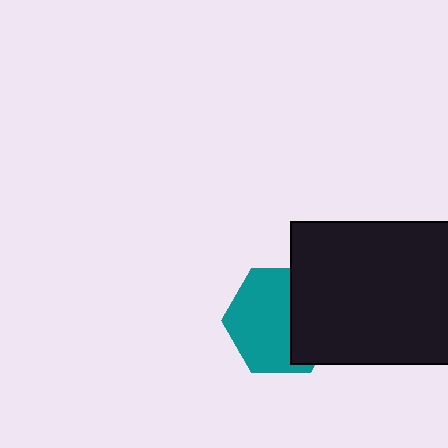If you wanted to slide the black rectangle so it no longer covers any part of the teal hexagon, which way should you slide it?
Slide it right — that is the most direct way to separate the two shapes.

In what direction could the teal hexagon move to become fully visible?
The teal hexagon could move left. That would shift it out from behind the black rectangle entirely.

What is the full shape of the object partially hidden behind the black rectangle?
The partially hidden object is a teal hexagon.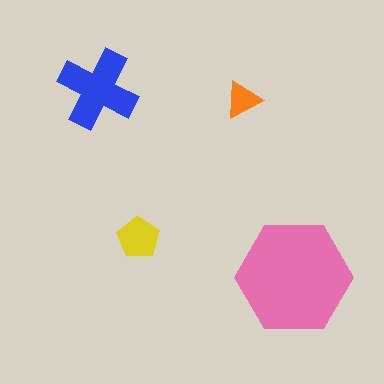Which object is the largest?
The pink hexagon.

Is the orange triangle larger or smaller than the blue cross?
Smaller.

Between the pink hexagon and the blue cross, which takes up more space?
The pink hexagon.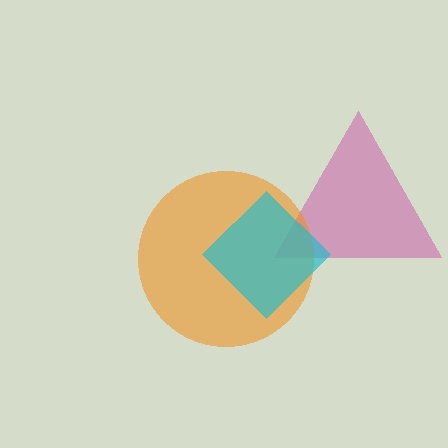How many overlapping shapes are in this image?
There are 3 overlapping shapes in the image.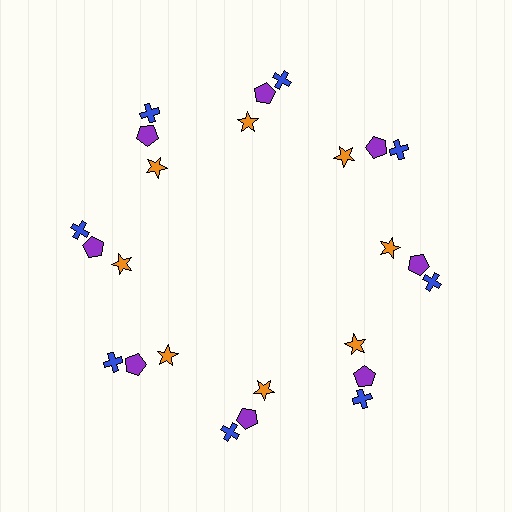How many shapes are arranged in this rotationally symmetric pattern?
There are 24 shapes, arranged in 8 groups of 3.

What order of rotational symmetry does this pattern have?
This pattern has 8-fold rotational symmetry.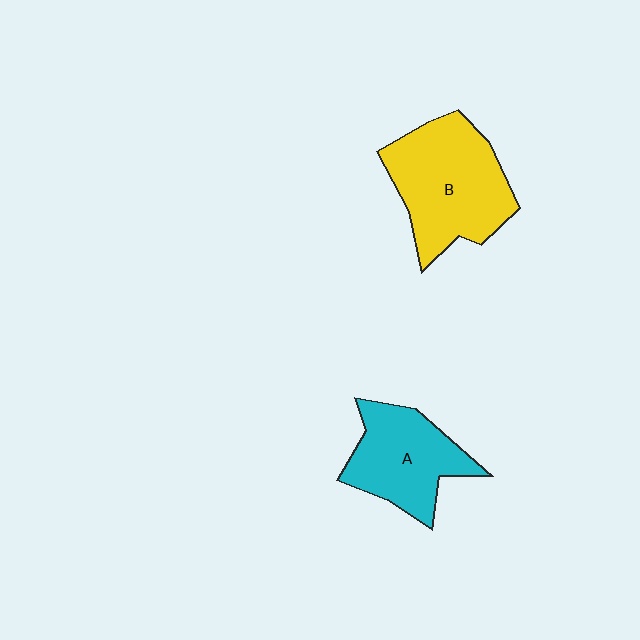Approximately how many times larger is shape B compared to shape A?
Approximately 1.3 times.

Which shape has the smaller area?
Shape A (cyan).